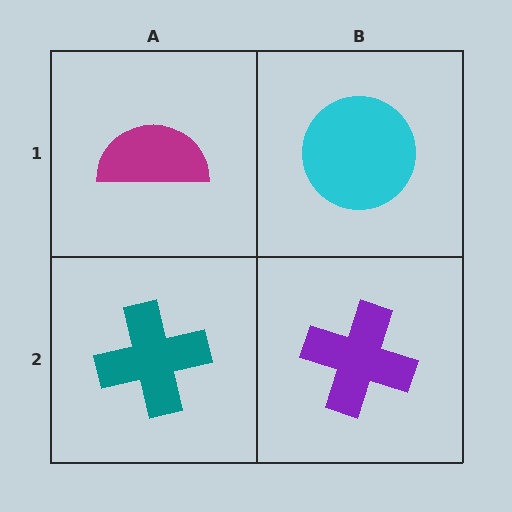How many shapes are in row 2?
2 shapes.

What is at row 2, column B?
A purple cross.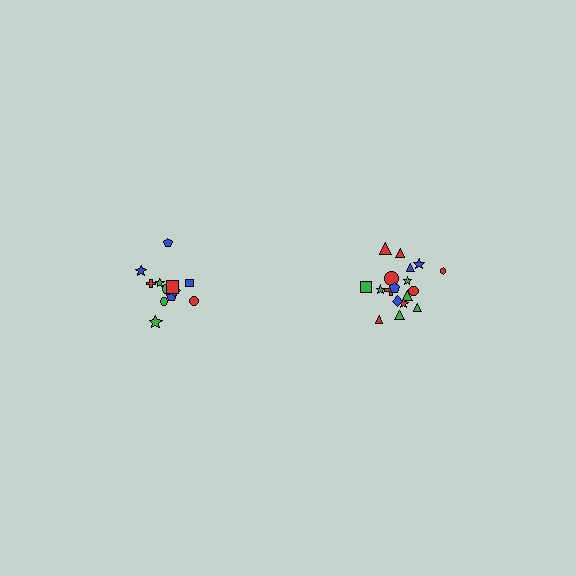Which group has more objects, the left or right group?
The right group.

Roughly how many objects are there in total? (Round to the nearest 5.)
Roughly 30 objects in total.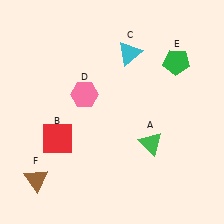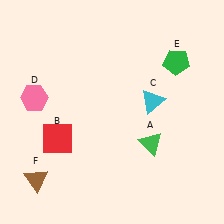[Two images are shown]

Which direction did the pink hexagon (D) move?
The pink hexagon (D) moved left.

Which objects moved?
The objects that moved are: the cyan triangle (C), the pink hexagon (D).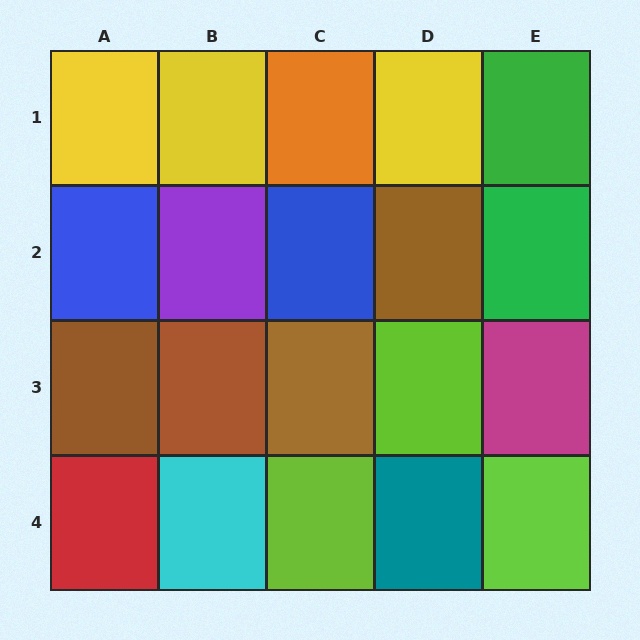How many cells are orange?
1 cell is orange.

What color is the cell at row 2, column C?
Blue.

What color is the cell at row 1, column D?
Yellow.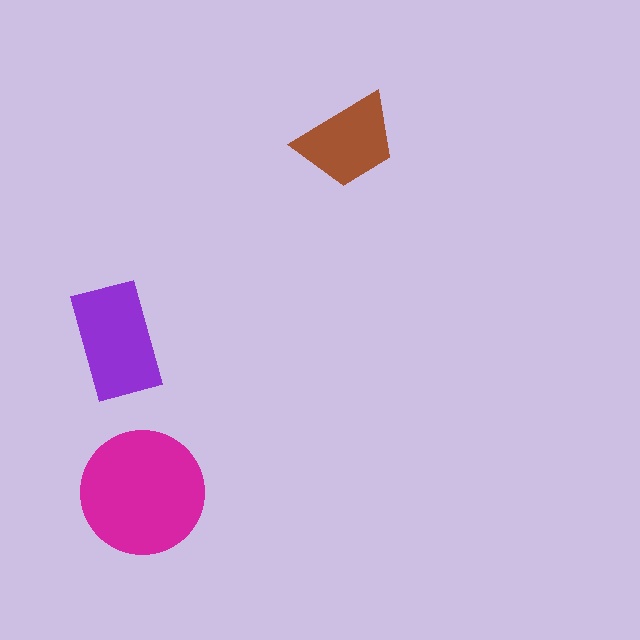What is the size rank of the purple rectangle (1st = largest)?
2nd.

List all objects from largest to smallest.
The magenta circle, the purple rectangle, the brown trapezoid.